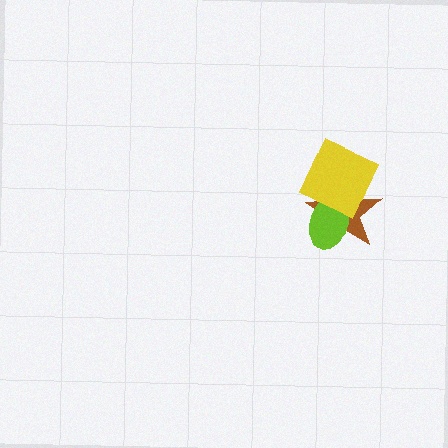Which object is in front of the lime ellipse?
The yellow square is in front of the lime ellipse.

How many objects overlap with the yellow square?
2 objects overlap with the yellow square.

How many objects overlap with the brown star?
2 objects overlap with the brown star.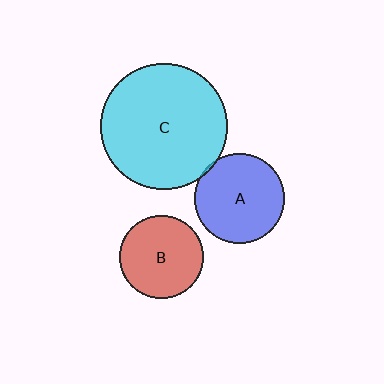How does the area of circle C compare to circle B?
Approximately 2.3 times.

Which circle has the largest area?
Circle C (cyan).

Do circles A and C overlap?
Yes.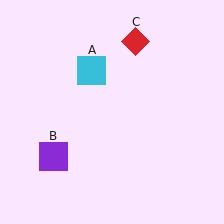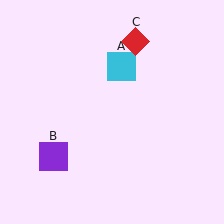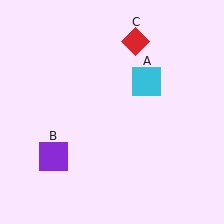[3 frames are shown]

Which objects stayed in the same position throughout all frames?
Purple square (object B) and red diamond (object C) remained stationary.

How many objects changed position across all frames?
1 object changed position: cyan square (object A).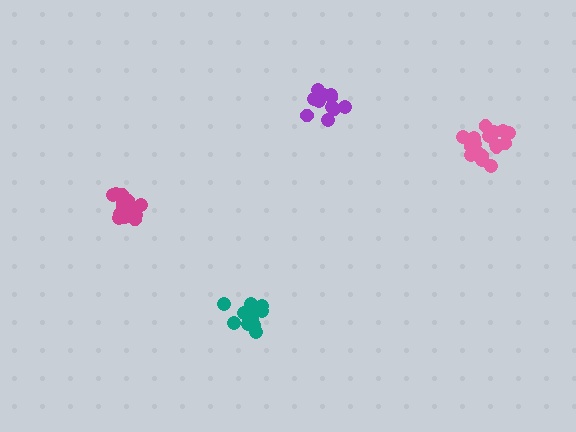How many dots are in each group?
Group 1: 12 dots, Group 2: 18 dots, Group 3: 14 dots, Group 4: 14 dots (58 total).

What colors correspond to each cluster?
The clusters are colored: purple, pink, magenta, teal.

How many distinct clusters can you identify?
There are 4 distinct clusters.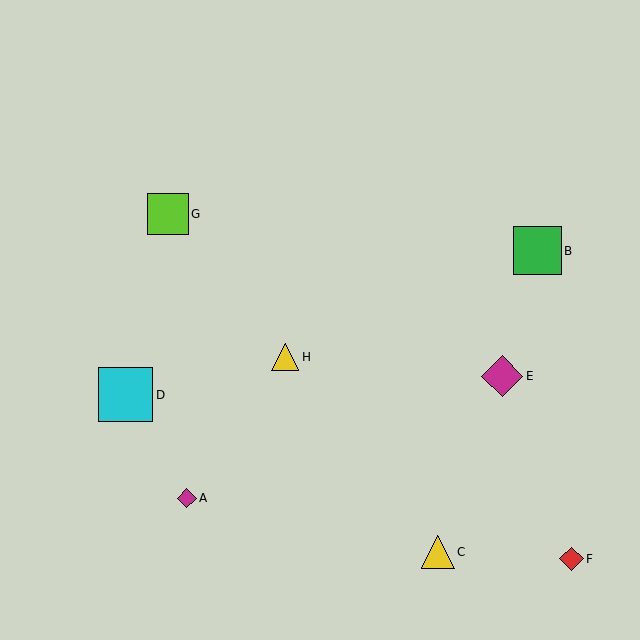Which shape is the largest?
The cyan square (labeled D) is the largest.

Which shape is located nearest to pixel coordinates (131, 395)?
The cyan square (labeled D) at (126, 395) is nearest to that location.